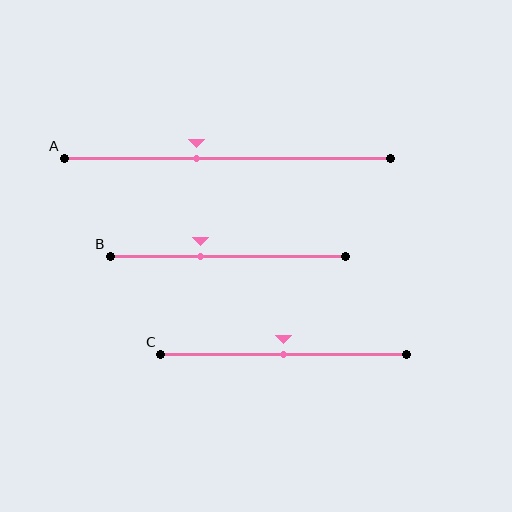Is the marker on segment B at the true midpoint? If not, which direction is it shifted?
No, the marker on segment B is shifted to the left by about 12% of the segment length.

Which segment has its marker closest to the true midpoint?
Segment C has its marker closest to the true midpoint.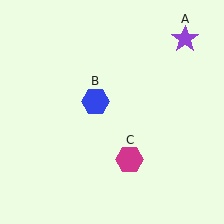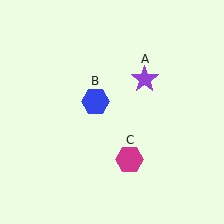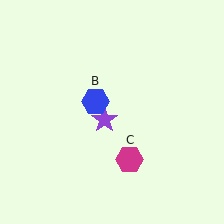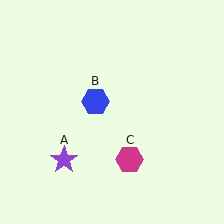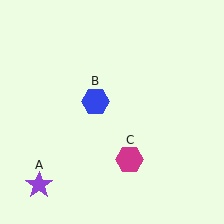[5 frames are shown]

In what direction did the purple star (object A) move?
The purple star (object A) moved down and to the left.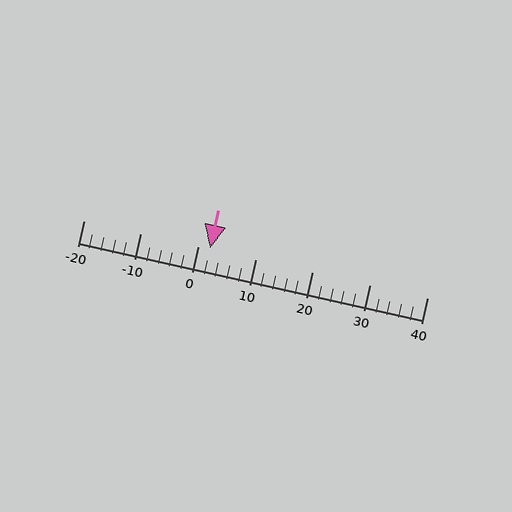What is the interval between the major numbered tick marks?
The major tick marks are spaced 10 units apart.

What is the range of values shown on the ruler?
The ruler shows values from -20 to 40.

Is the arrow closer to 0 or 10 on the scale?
The arrow is closer to 0.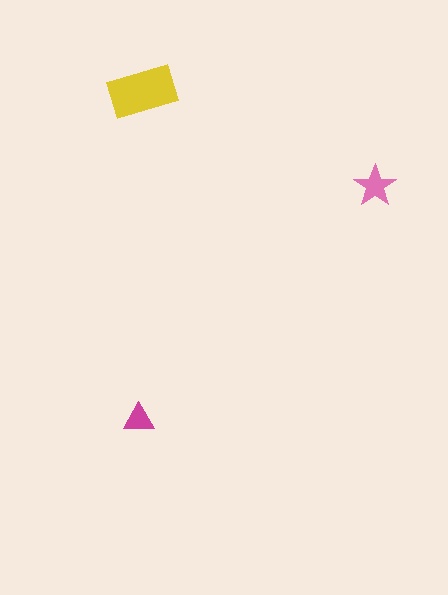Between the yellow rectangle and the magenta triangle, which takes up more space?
The yellow rectangle.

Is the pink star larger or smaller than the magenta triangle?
Larger.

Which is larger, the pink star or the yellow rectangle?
The yellow rectangle.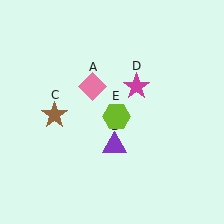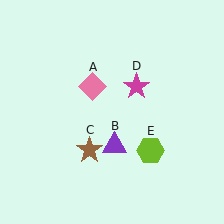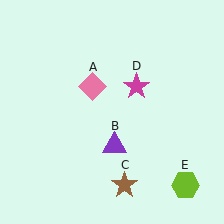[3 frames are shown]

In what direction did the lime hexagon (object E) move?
The lime hexagon (object E) moved down and to the right.